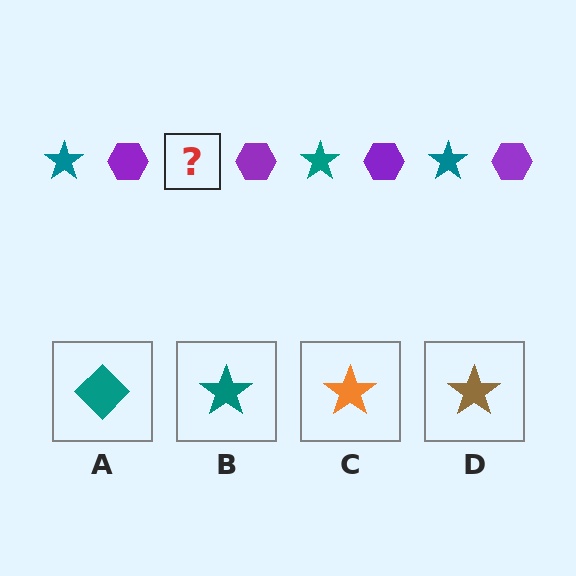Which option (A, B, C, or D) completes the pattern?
B.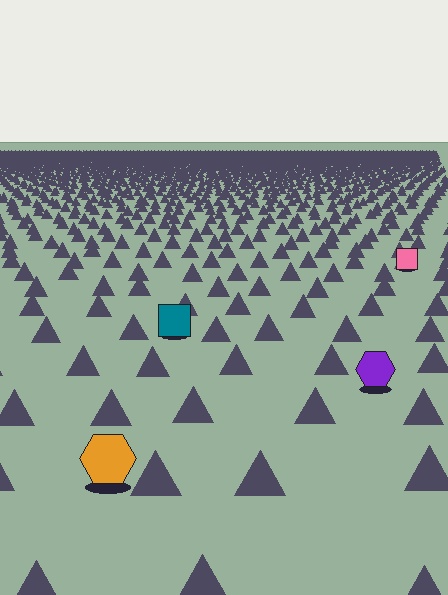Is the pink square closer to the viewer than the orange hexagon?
No. The orange hexagon is closer — you can tell from the texture gradient: the ground texture is coarser near it.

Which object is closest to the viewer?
The orange hexagon is closest. The texture marks near it are larger and more spread out.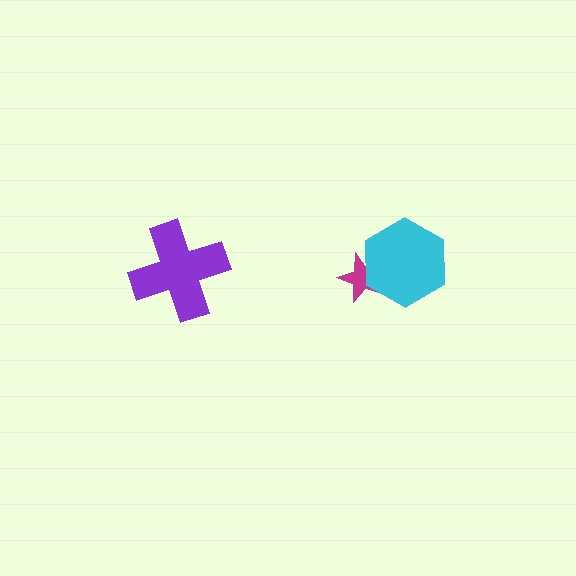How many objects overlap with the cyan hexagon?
1 object overlaps with the cyan hexagon.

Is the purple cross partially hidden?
No, no other shape covers it.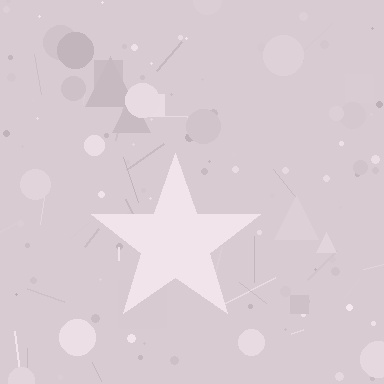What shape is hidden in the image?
A star is hidden in the image.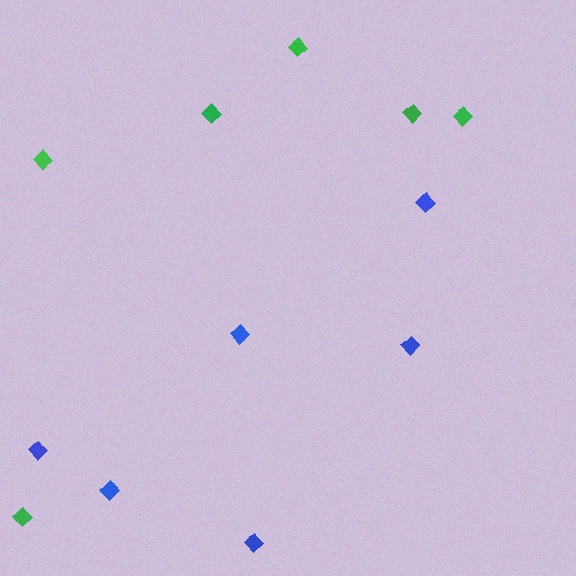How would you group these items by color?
There are 2 groups: one group of green diamonds (6) and one group of blue diamonds (6).